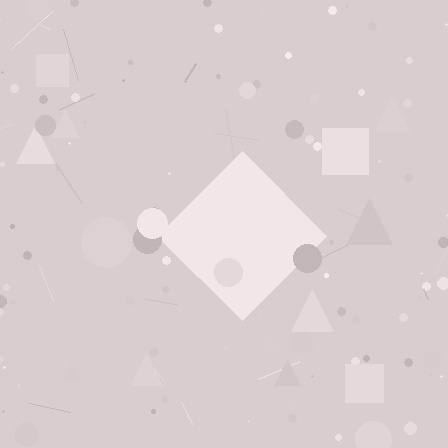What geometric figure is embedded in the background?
A diamond is embedded in the background.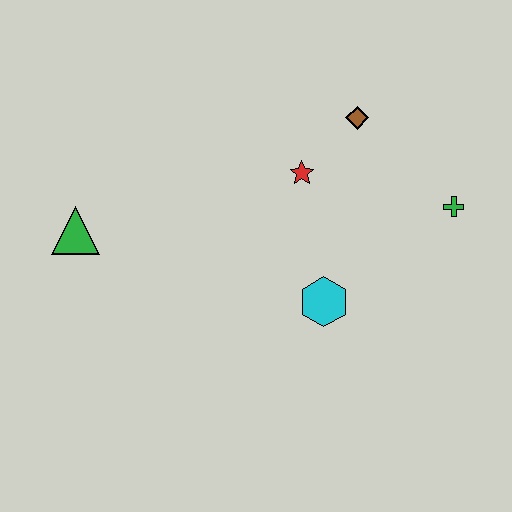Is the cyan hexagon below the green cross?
Yes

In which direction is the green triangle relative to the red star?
The green triangle is to the left of the red star.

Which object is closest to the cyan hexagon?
The red star is closest to the cyan hexagon.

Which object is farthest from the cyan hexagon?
The green triangle is farthest from the cyan hexagon.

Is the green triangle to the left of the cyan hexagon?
Yes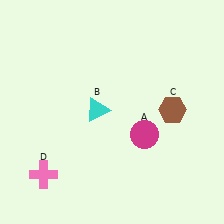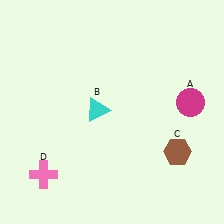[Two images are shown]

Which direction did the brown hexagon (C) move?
The brown hexagon (C) moved down.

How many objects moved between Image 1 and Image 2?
2 objects moved between the two images.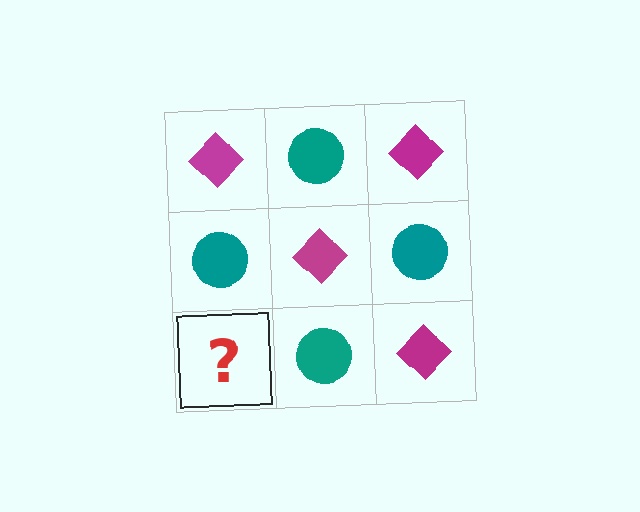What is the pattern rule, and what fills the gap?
The rule is that it alternates magenta diamond and teal circle in a checkerboard pattern. The gap should be filled with a magenta diamond.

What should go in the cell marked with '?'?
The missing cell should contain a magenta diamond.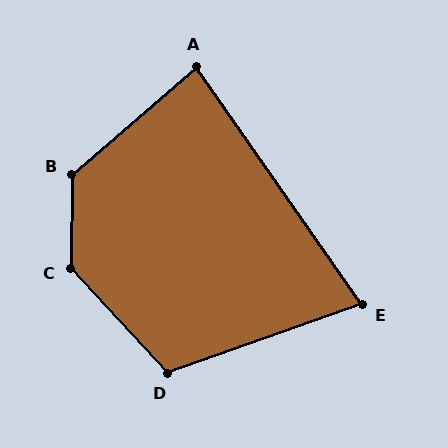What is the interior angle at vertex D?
Approximately 113 degrees (obtuse).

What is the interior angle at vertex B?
Approximately 132 degrees (obtuse).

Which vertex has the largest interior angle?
C, at approximately 136 degrees.